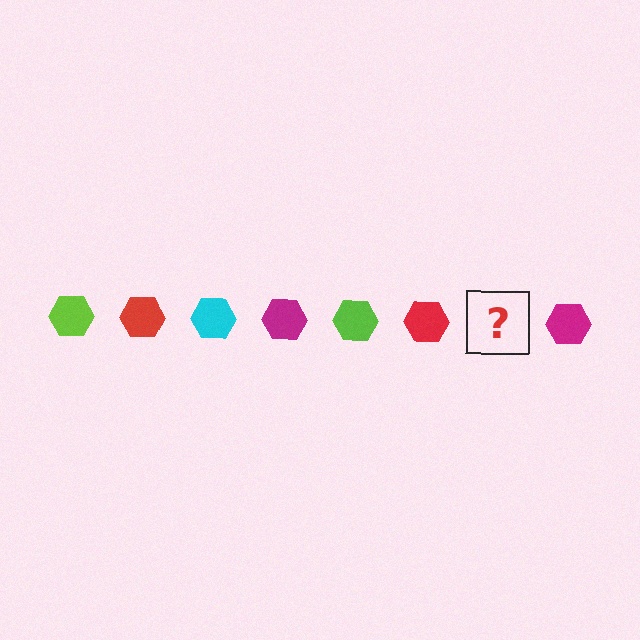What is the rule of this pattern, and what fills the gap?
The rule is that the pattern cycles through lime, red, cyan, magenta hexagons. The gap should be filled with a cyan hexagon.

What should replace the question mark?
The question mark should be replaced with a cyan hexagon.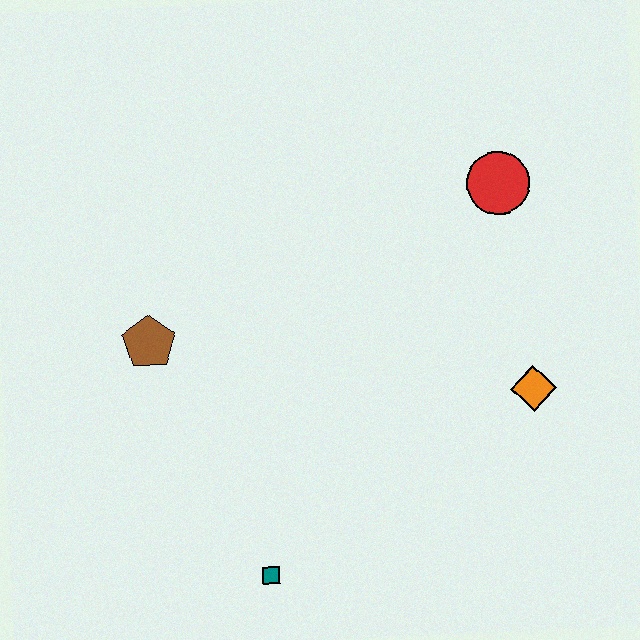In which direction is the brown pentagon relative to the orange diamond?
The brown pentagon is to the left of the orange diamond.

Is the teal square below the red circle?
Yes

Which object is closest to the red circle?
The orange diamond is closest to the red circle.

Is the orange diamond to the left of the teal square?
No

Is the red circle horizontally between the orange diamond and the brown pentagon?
Yes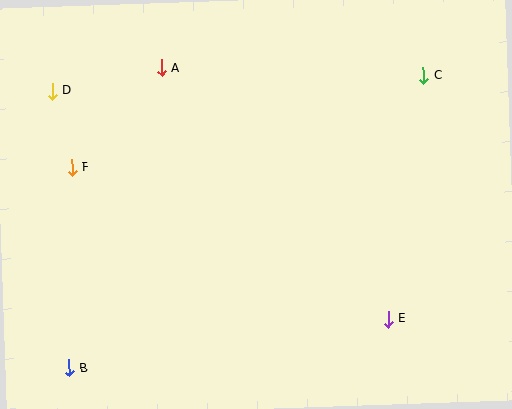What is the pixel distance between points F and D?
The distance between F and D is 79 pixels.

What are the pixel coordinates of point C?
Point C is at (423, 76).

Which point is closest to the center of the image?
Point A at (162, 68) is closest to the center.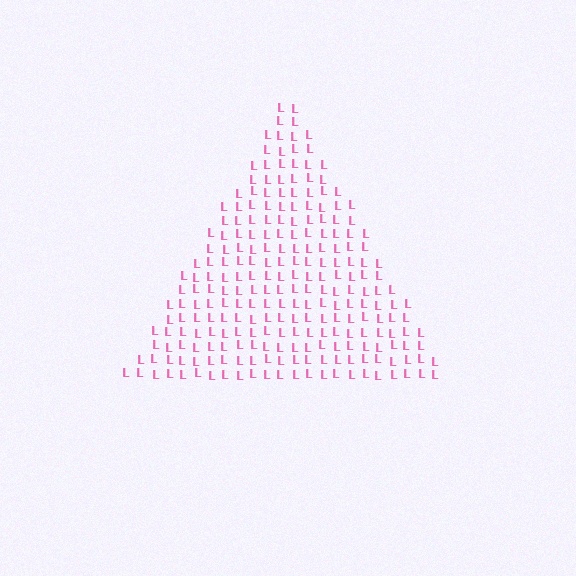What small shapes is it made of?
It is made of small letter L's.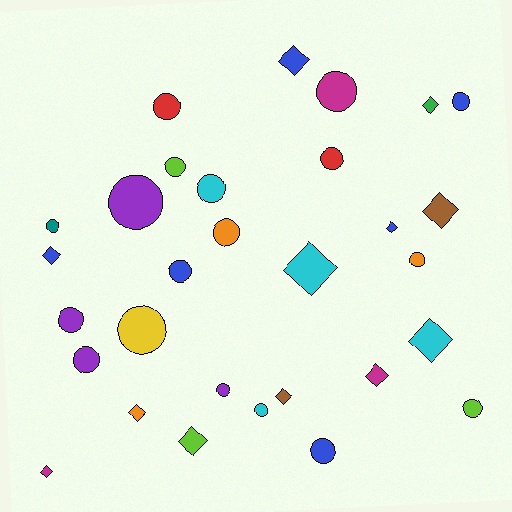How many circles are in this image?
There are 18 circles.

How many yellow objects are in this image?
There is 1 yellow object.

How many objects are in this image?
There are 30 objects.